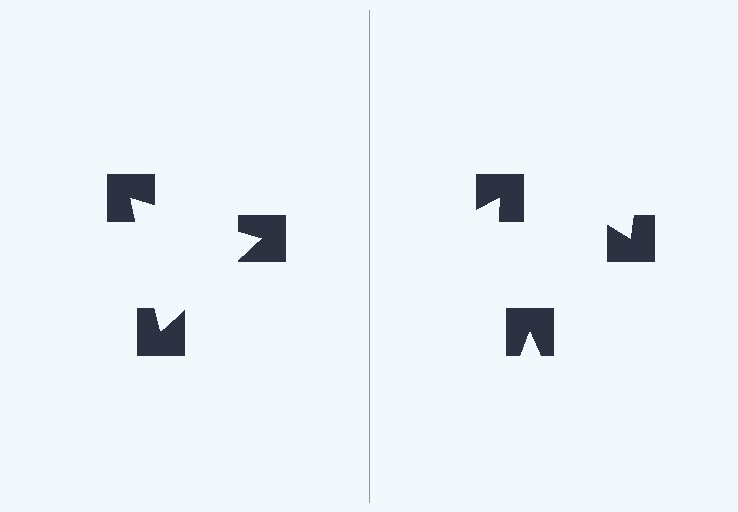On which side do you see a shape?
An illusory triangle appears on the left side. On the right side the wedge cuts are rotated, so no coherent shape forms.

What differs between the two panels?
The notched squares are positioned identically on both sides; only the wedge orientations differ. On the left they align to a triangle; on the right they are misaligned.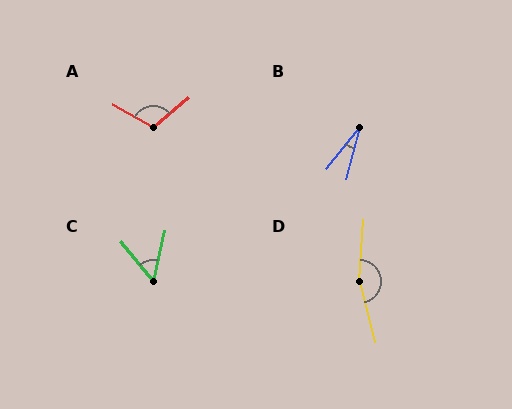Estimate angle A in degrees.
Approximately 111 degrees.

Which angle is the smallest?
B, at approximately 23 degrees.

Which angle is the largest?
D, at approximately 162 degrees.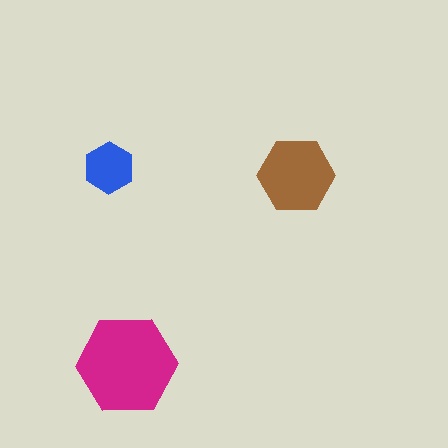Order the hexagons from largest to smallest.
the magenta one, the brown one, the blue one.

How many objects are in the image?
There are 3 objects in the image.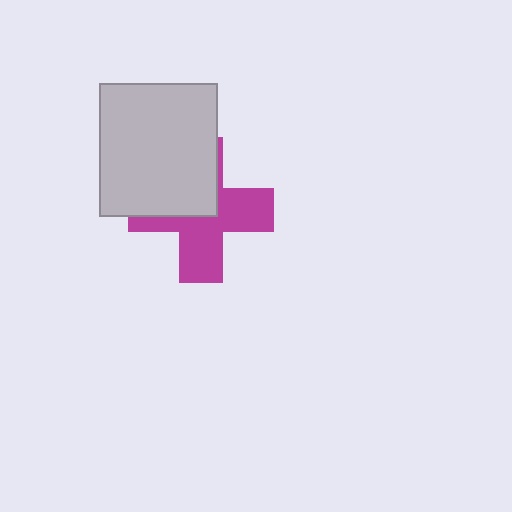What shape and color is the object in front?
The object in front is a light gray rectangle.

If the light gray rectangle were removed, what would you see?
You would see the complete magenta cross.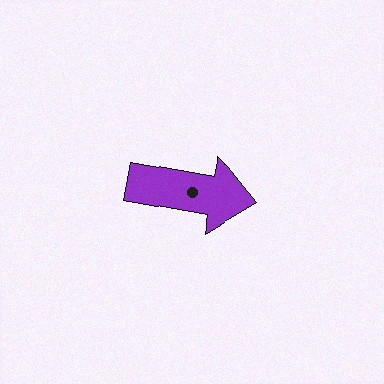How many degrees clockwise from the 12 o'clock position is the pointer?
Approximately 100 degrees.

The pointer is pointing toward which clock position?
Roughly 3 o'clock.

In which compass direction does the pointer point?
East.